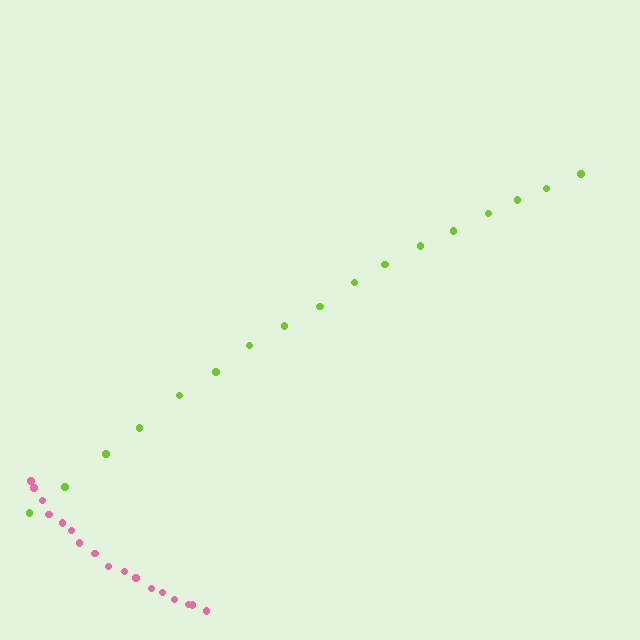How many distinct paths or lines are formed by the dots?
There are 2 distinct paths.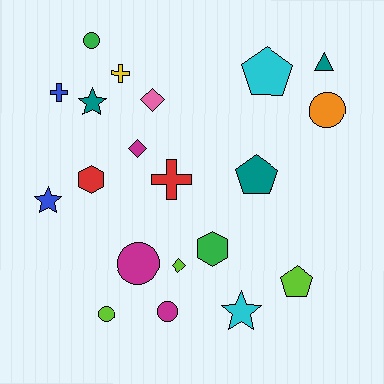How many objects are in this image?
There are 20 objects.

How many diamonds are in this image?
There are 3 diamonds.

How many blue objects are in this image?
There are 2 blue objects.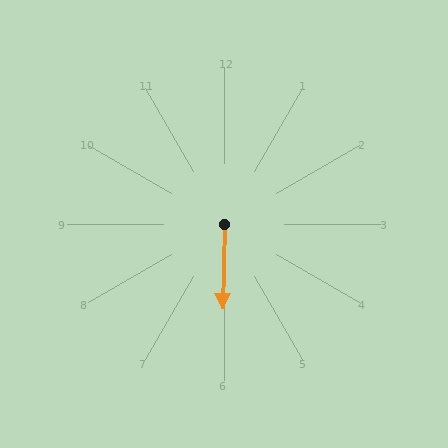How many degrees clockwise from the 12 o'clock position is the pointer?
Approximately 181 degrees.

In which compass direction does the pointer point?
South.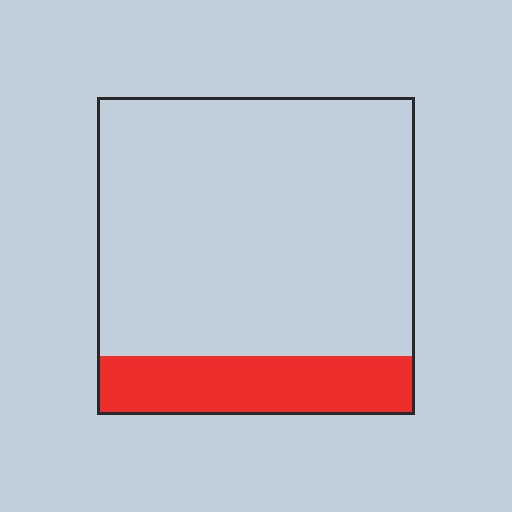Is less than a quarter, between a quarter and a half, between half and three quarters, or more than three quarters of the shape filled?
Less than a quarter.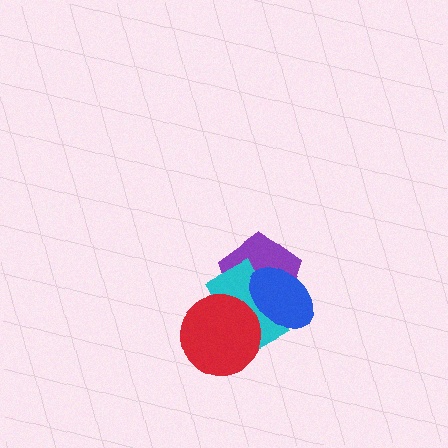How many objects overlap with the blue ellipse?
2 objects overlap with the blue ellipse.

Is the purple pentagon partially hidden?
Yes, it is partially covered by another shape.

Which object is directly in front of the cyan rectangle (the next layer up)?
The blue ellipse is directly in front of the cyan rectangle.